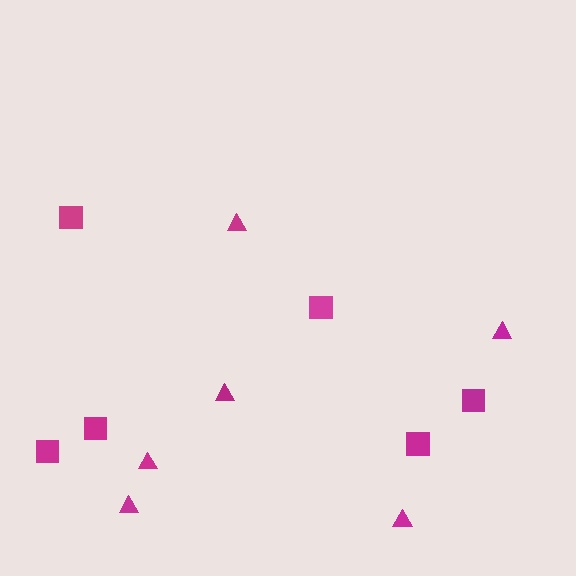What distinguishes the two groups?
There are 2 groups: one group of triangles (6) and one group of squares (6).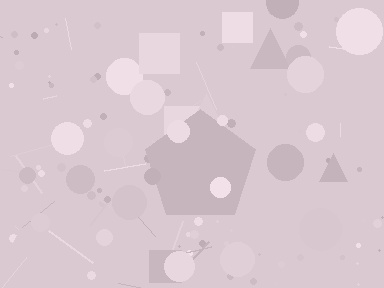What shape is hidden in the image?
A pentagon is hidden in the image.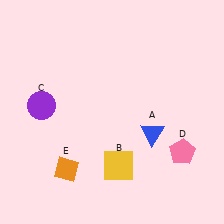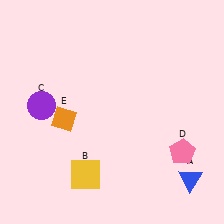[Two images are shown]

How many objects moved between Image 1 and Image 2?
3 objects moved between the two images.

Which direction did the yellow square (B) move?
The yellow square (B) moved left.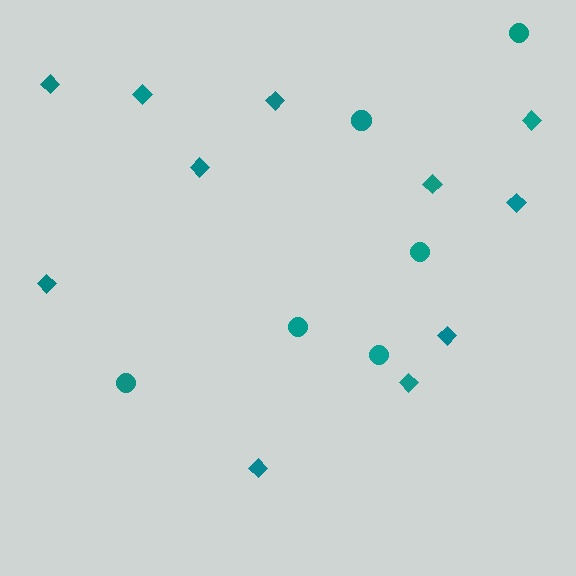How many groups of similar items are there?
There are 2 groups: one group of diamonds (11) and one group of circles (6).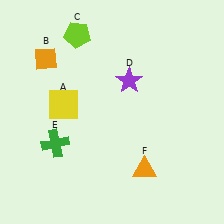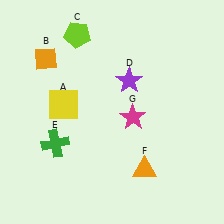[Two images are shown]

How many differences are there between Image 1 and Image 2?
There is 1 difference between the two images.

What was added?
A magenta star (G) was added in Image 2.